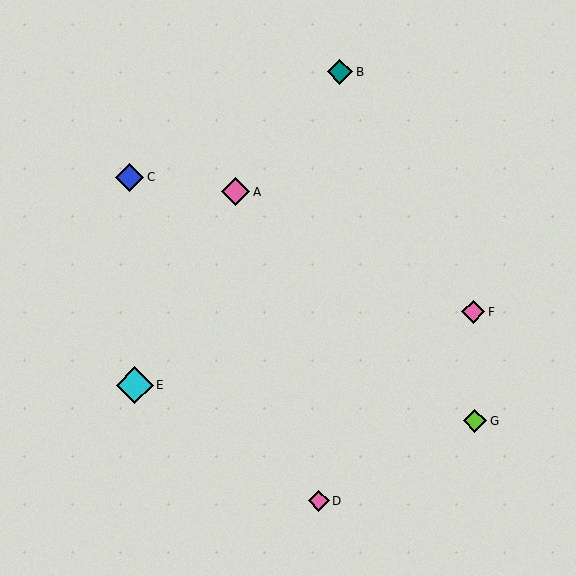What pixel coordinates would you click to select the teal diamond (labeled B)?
Click at (340, 72) to select the teal diamond B.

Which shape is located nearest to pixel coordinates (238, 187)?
The pink diamond (labeled A) at (236, 192) is nearest to that location.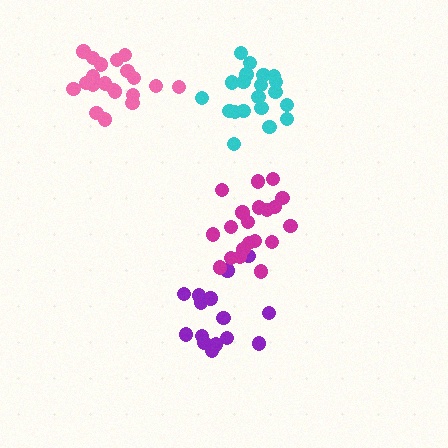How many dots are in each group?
Group 1: 15 dots, Group 2: 20 dots, Group 3: 20 dots, Group 4: 20 dots (75 total).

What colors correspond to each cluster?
The clusters are colored: purple, pink, magenta, cyan.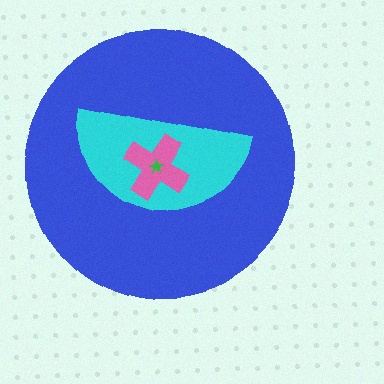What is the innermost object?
The green star.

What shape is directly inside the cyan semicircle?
The pink cross.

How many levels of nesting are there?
4.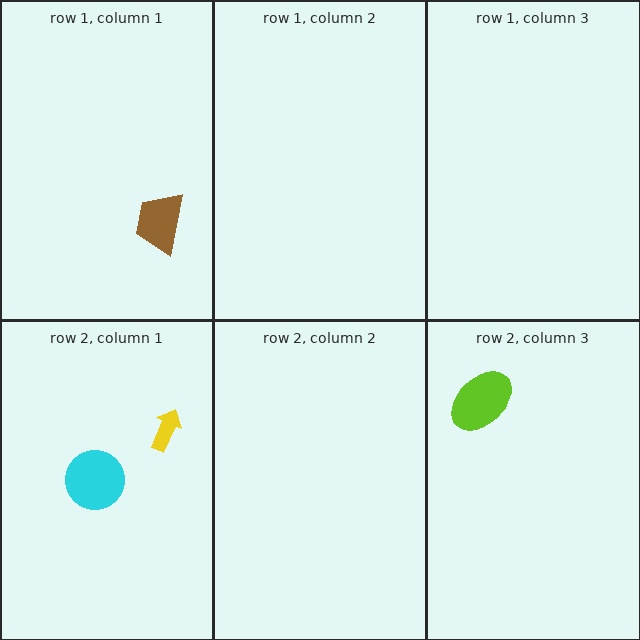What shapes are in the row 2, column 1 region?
The yellow arrow, the cyan circle.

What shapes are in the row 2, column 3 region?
The lime ellipse.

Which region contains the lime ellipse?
The row 2, column 3 region.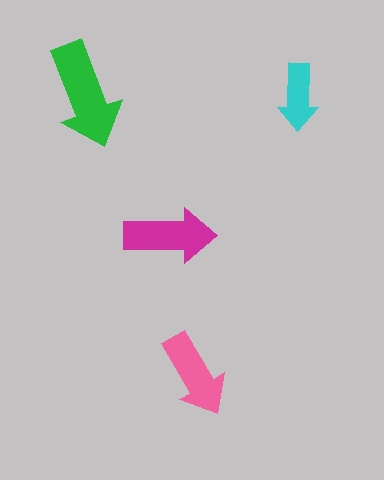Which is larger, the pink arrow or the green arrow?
The green one.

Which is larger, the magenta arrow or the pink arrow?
The magenta one.